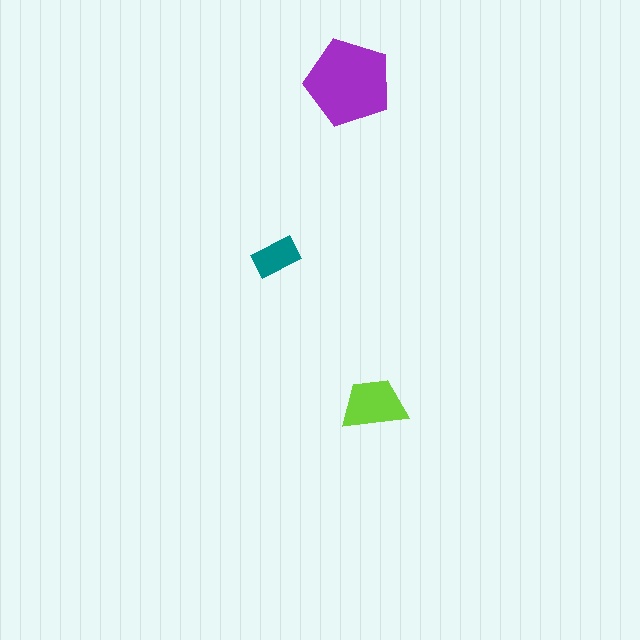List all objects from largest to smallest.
The purple pentagon, the lime trapezoid, the teal rectangle.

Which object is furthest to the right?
The lime trapezoid is rightmost.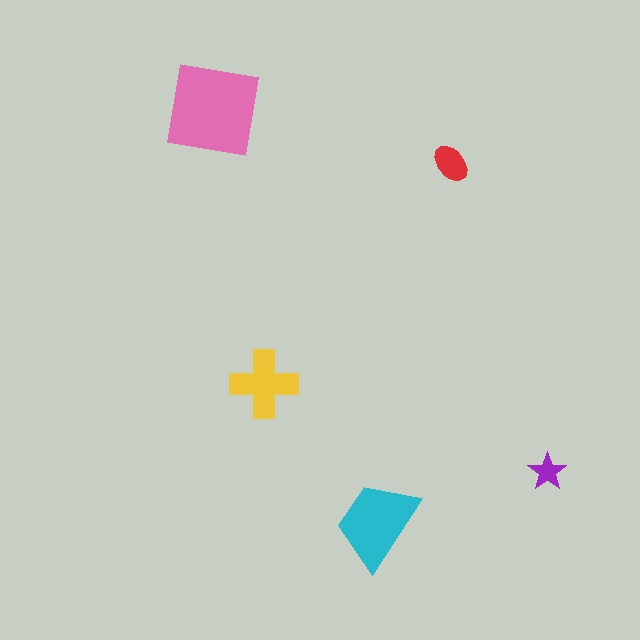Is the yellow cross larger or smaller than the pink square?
Smaller.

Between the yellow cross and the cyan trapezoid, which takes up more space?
The cyan trapezoid.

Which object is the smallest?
The purple star.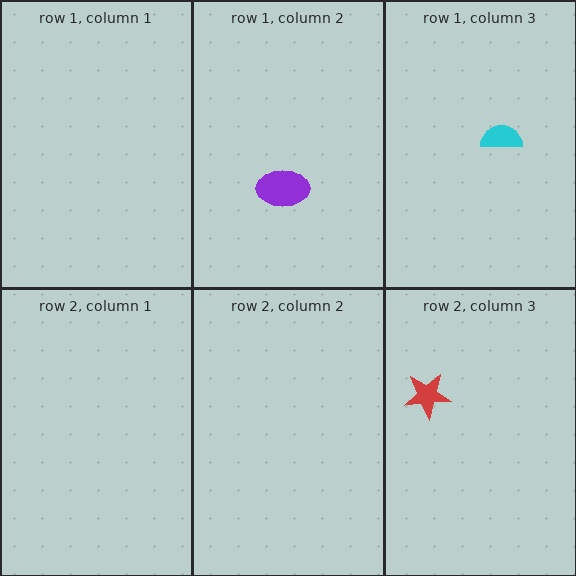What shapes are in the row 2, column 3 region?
The red star.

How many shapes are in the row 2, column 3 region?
1.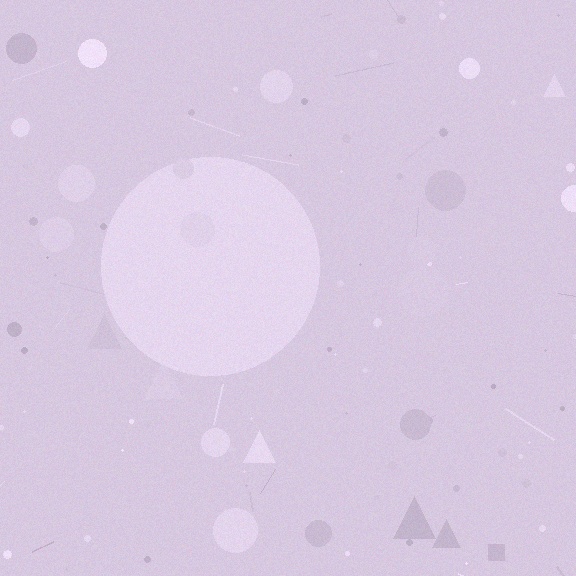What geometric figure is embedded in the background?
A circle is embedded in the background.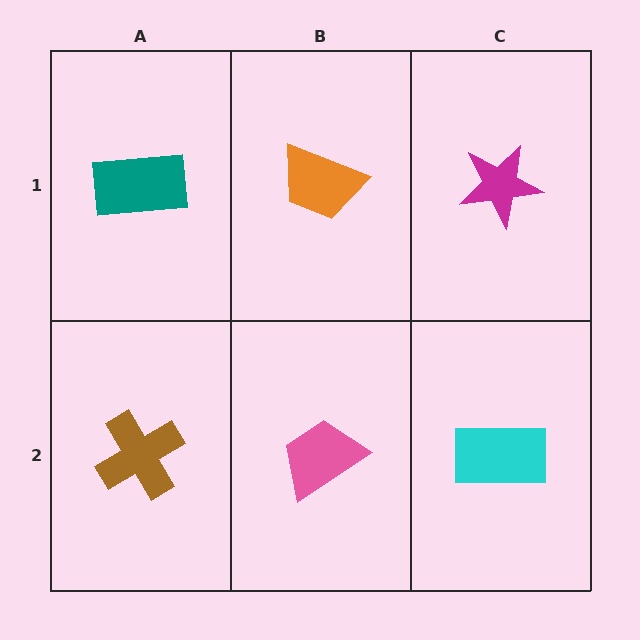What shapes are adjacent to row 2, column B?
An orange trapezoid (row 1, column B), a brown cross (row 2, column A), a cyan rectangle (row 2, column C).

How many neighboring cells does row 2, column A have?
2.